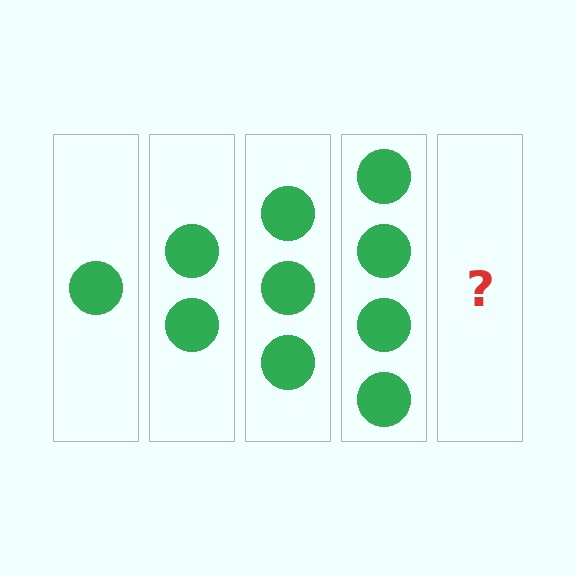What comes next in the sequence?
The next element should be 5 circles.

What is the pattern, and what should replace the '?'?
The pattern is that each step adds one more circle. The '?' should be 5 circles.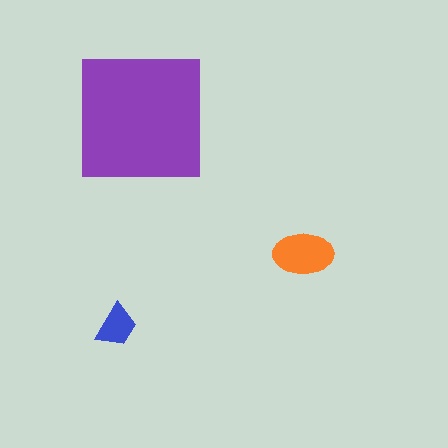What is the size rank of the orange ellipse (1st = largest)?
2nd.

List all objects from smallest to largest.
The blue trapezoid, the orange ellipse, the purple square.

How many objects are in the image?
There are 3 objects in the image.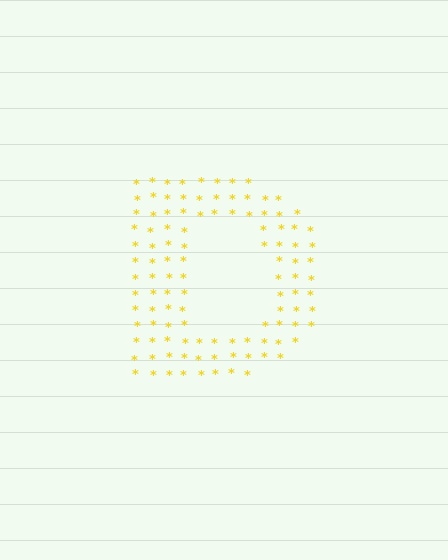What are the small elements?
The small elements are asterisks.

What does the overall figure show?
The overall figure shows the letter D.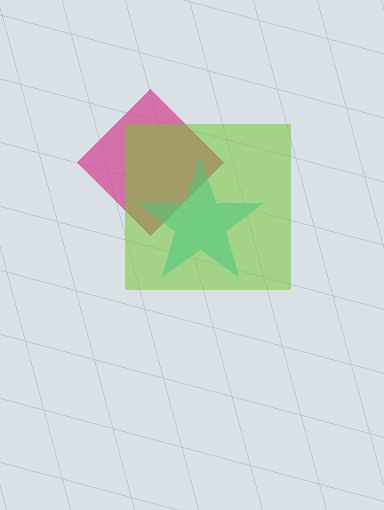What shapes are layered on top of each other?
The layered shapes are: a magenta diamond, a cyan star, a lime square.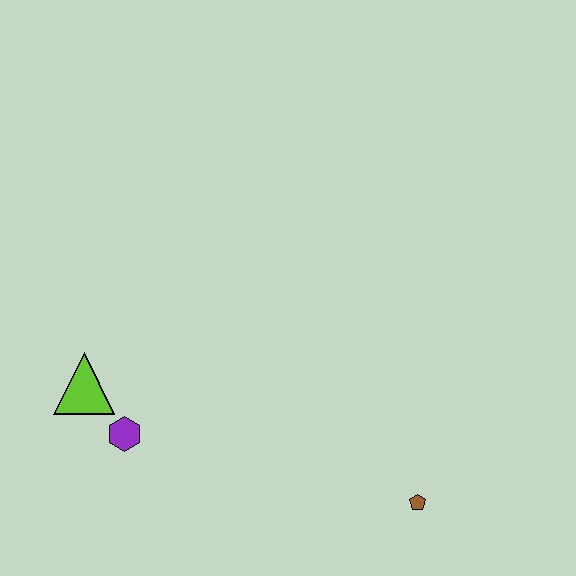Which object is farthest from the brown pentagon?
The lime triangle is farthest from the brown pentagon.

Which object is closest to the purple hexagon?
The lime triangle is closest to the purple hexagon.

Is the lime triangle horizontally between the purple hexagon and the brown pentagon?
No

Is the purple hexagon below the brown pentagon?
No